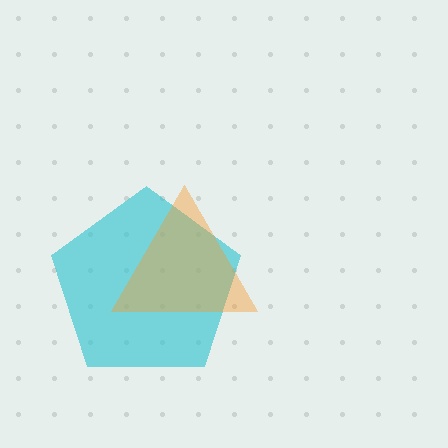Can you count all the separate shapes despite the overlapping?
Yes, there are 2 separate shapes.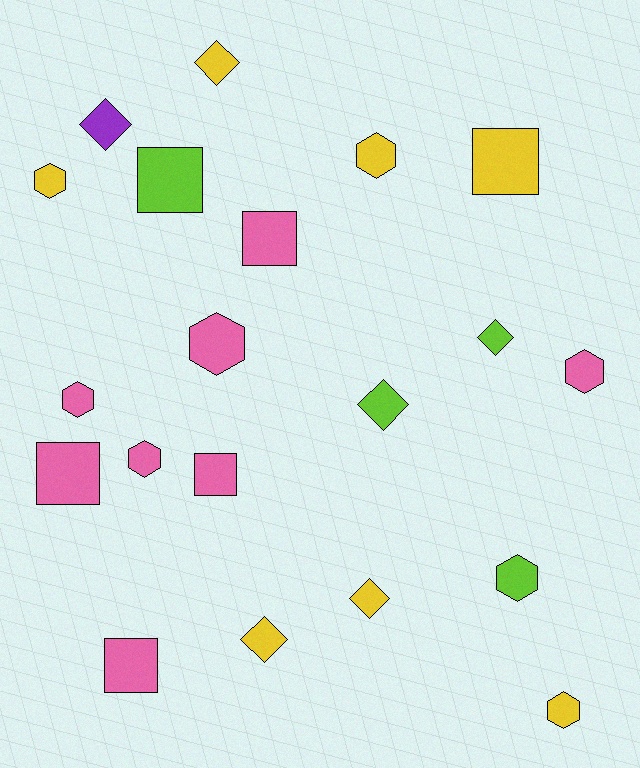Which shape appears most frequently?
Hexagon, with 8 objects.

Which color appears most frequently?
Pink, with 8 objects.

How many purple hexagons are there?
There are no purple hexagons.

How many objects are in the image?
There are 20 objects.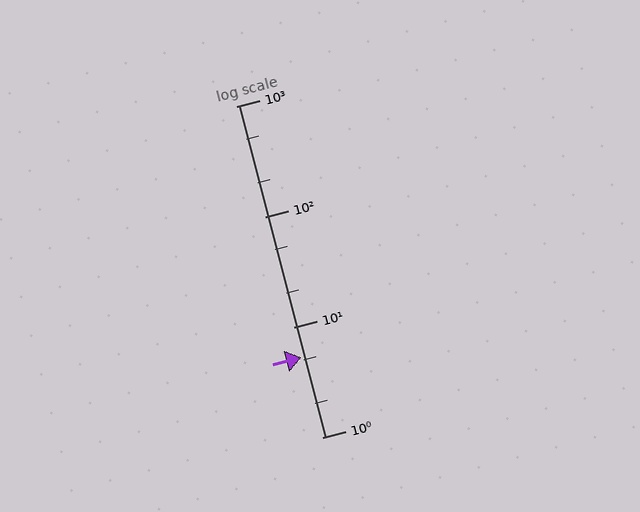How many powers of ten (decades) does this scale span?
The scale spans 3 decades, from 1 to 1000.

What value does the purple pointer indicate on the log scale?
The pointer indicates approximately 5.3.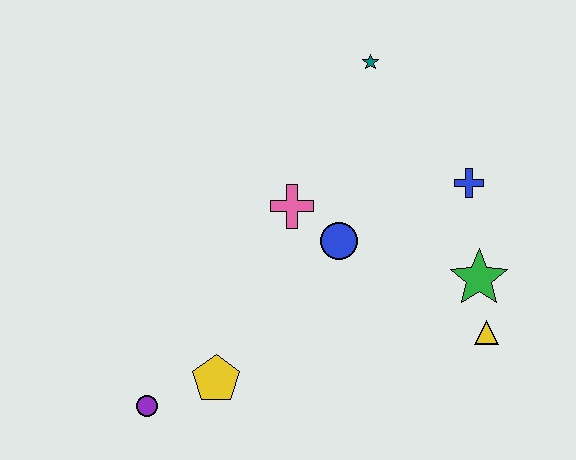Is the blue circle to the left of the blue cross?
Yes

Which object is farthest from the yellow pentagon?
The teal star is farthest from the yellow pentagon.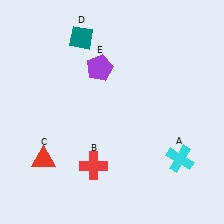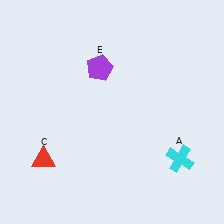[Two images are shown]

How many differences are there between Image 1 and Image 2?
There are 2 differences between the two images.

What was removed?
The teal diamond (D), the red cross (B) were removed in Image 2.